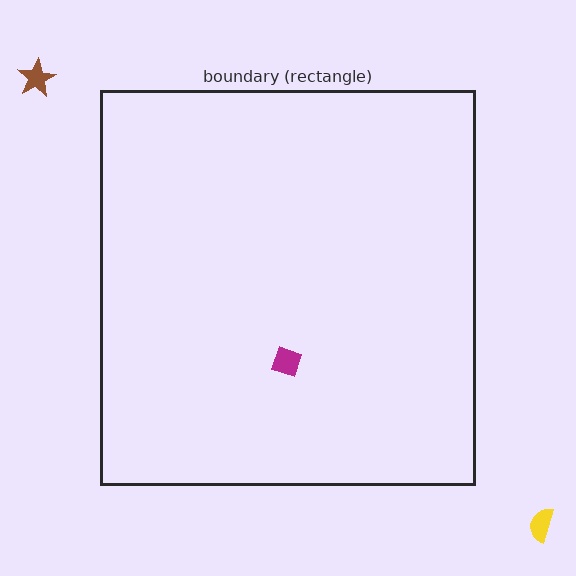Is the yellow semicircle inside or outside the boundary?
Outside.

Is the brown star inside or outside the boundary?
Outside.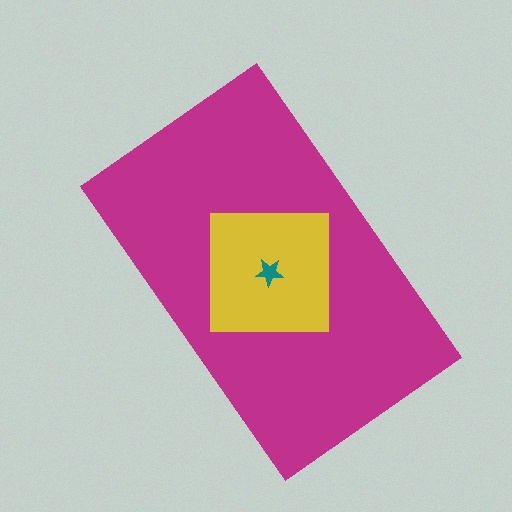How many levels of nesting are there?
3.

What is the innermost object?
The teal star.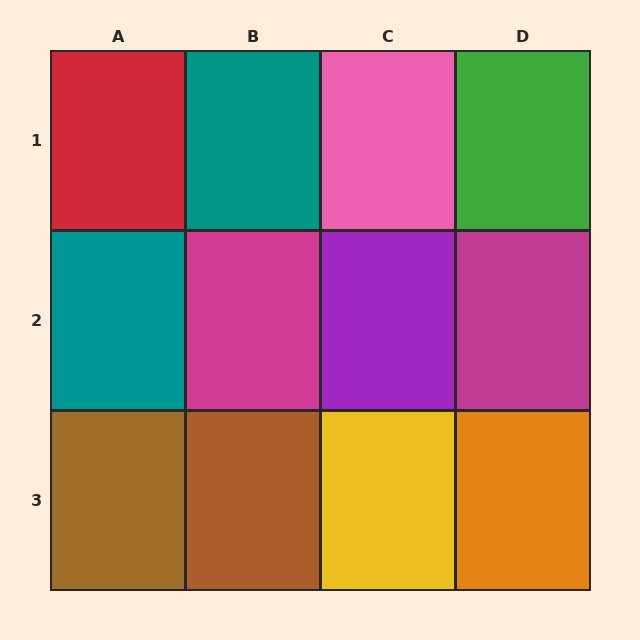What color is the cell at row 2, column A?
Teal.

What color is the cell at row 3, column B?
Brown.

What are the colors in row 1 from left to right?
Red, teal, pink, green.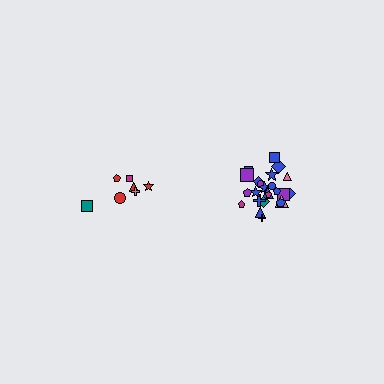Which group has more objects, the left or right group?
The right group.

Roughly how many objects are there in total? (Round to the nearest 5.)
Roughly 30 objects in total.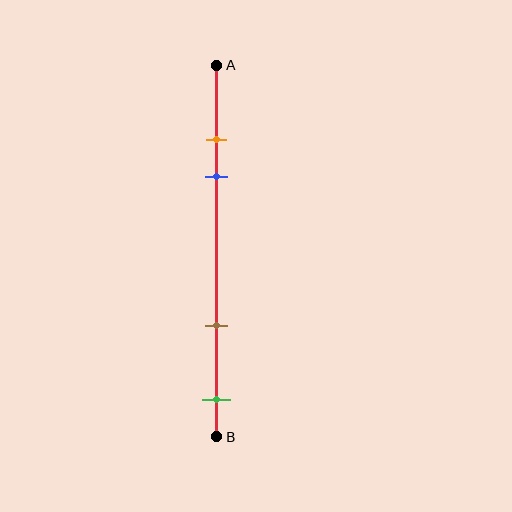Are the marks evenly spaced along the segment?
No, the marks are not evenly spaced.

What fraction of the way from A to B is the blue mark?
The blue mark is approximately 30% (0.3) of the way from A to B.